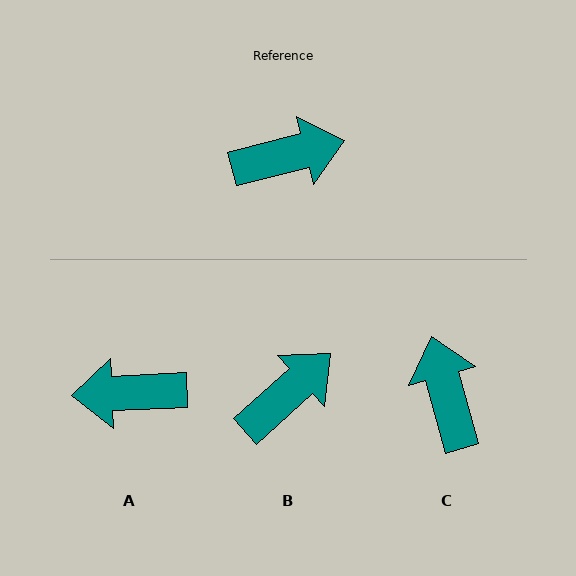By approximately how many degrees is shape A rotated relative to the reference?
Approximately 168 degrees counter-clockwise.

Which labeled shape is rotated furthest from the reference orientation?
A, about 168 degrees away.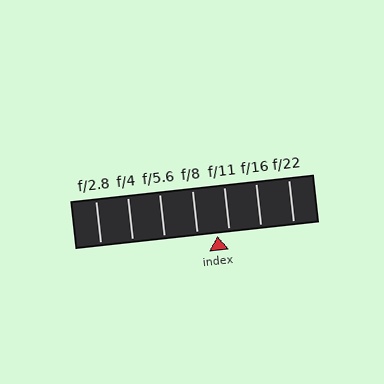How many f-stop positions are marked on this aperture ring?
There are 7 f-stop positions marked.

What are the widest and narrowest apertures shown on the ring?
The widest aperture shown is f/2.8 and the narrowest is f/22.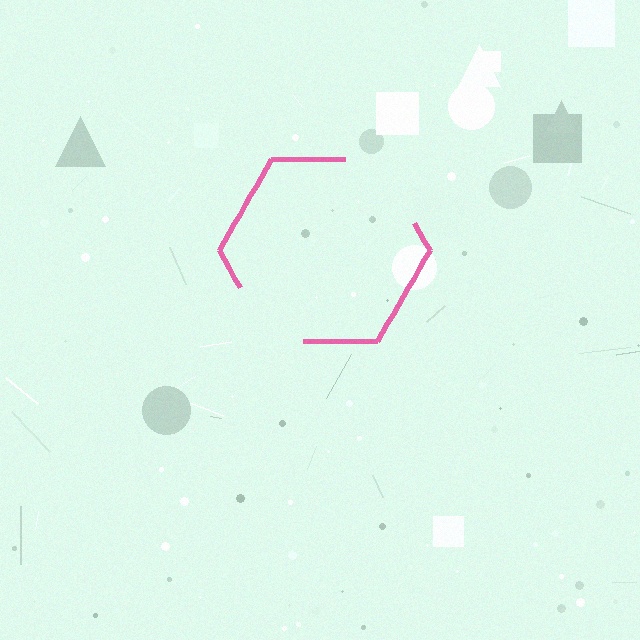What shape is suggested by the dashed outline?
The dashed outline suggests a hexagon.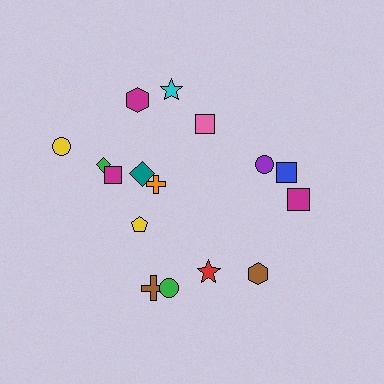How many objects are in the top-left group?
There are 6 objects.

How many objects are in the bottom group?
There are 6 objects.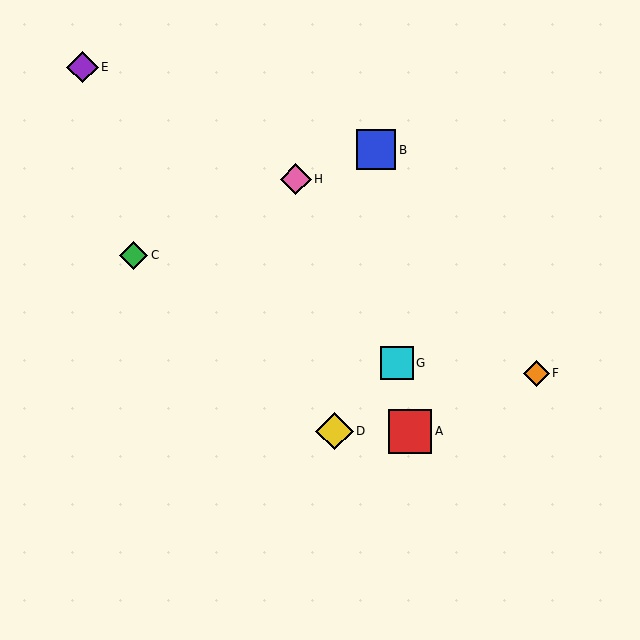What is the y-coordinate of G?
Object G is at y≈363.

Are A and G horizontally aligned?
No, A is at y≈431 and G is at y≈363.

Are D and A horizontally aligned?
Yes, both are at y≈431.